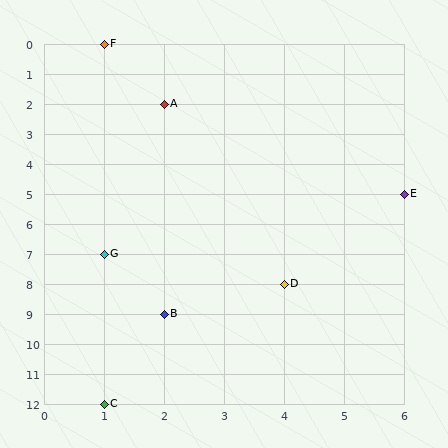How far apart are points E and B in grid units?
Points E and B are 4 columns and 4 rows apart (about 5.7 grid units diagonally).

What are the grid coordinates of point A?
Point A is at grid coordinates (2, 2).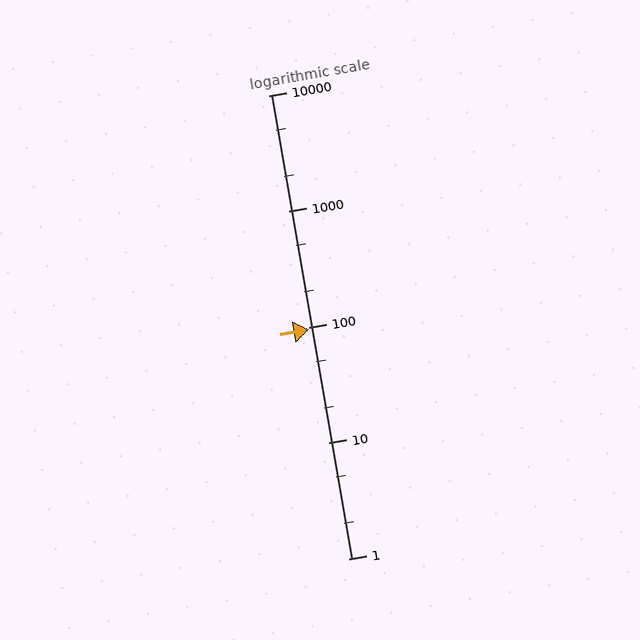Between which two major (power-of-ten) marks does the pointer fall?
The pointer is between 10 and 100.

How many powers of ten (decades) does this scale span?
The scale spans 4 decades, from 1 to 10000.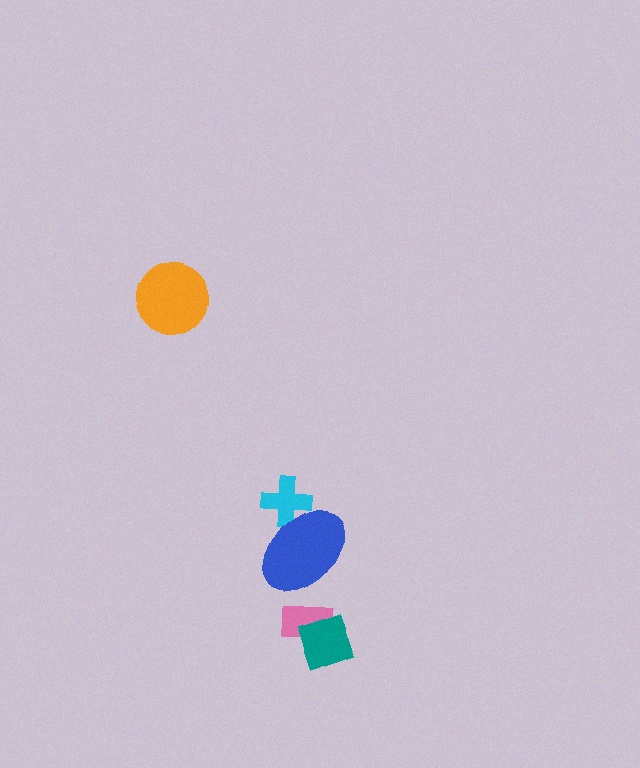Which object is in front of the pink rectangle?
The teal diamond is in front of the pink rectangle.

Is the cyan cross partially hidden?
Yes, it is partially covered by another shape.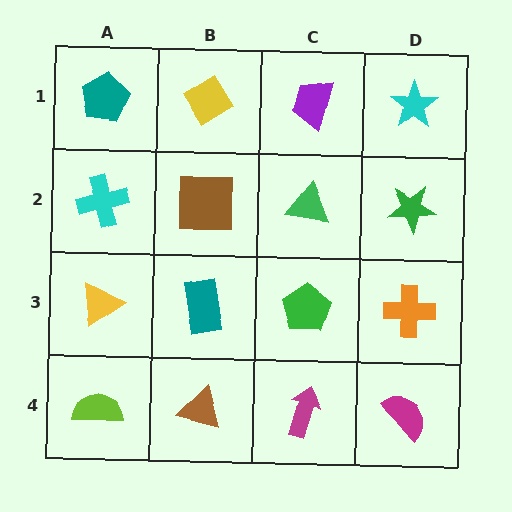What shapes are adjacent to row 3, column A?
A cyan cross (row 2, column A), a lime semicircle (row 4, column A), a teal rectangle (row 3, column B).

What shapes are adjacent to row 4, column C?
A green pentagon (row 3, column C), a brown triangle (row 4, column B), a magenta semicircle (row 4, column D).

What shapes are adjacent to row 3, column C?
A green triangle (row 2, column C), a magenta arrow (row 4, column C), a teal rectangle (row 3, column B), an orange cross (row 3, column D).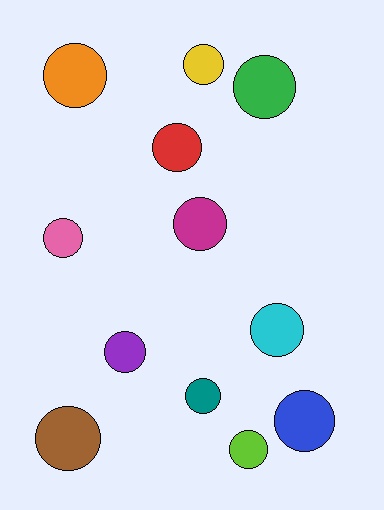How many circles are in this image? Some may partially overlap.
There are 12 circles.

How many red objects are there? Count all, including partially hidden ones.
There is 1 red object.